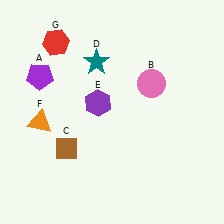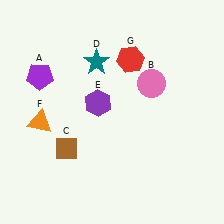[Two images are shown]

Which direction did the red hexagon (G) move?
The red hexagon (G) moved right.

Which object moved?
The red hexagon (G) moved right.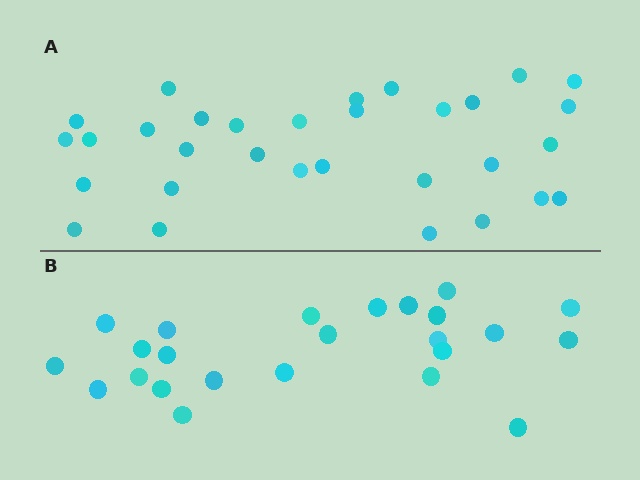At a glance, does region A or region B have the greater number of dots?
Region A (the top region) has more dots.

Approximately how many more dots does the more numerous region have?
Region A has roughly 8 or so more dots than region B.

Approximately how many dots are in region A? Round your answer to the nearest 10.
About 30 dots. (The exact count is 31, which rounds to 30.)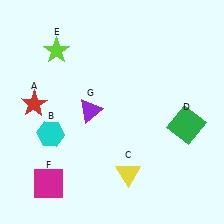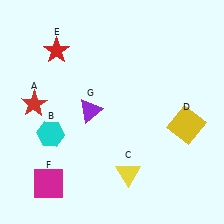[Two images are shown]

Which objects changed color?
D changed from green to yellow. E changed from lime to red.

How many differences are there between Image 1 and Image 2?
There are 2 differences between the two images.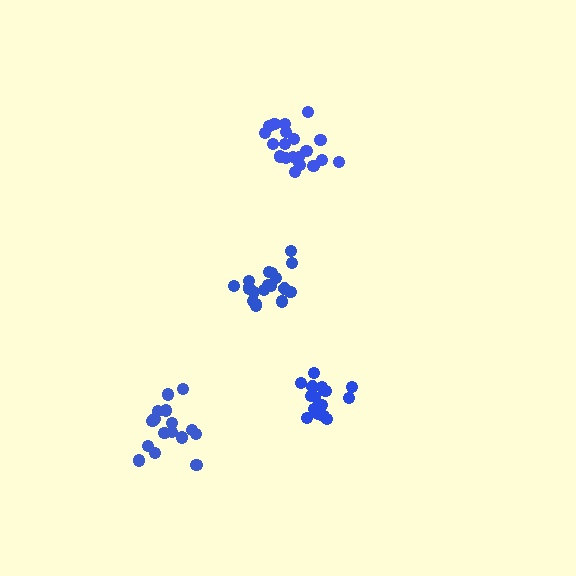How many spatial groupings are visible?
There are 4 spatial groupings.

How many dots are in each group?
Group 1: 21 dots, Group 2: 17 dots, Group 3: 16 dots, Group 4: 20 dots (74 total).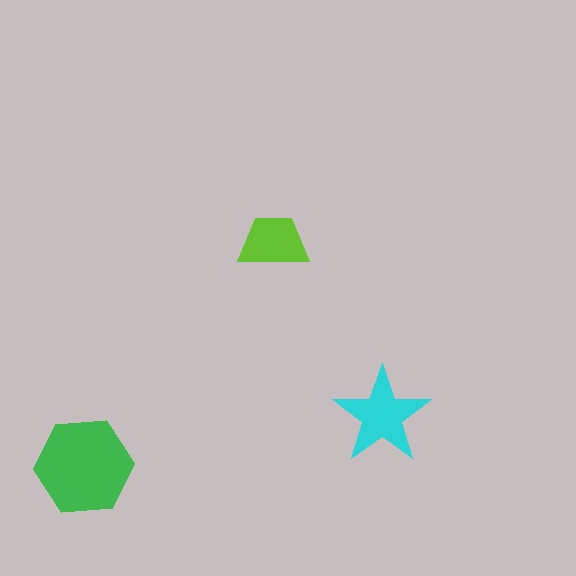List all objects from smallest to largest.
The lime trapezoid, the cyan star, the green hexagon.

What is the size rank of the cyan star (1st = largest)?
2nd.